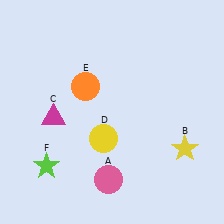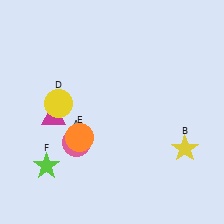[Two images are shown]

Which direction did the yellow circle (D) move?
The yellow circle (D) moved left.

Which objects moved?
The objects that moved are: the pink circle (A), the yellow circle (D), the orange circle (E).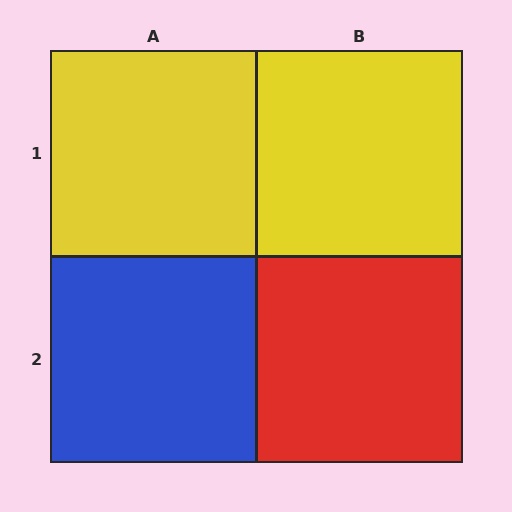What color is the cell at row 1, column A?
Yellow.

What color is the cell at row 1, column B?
Yellow.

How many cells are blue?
1 cell is blue.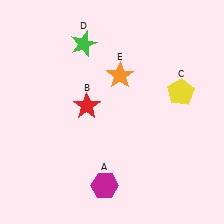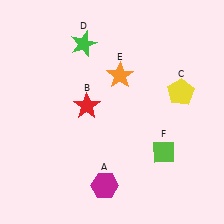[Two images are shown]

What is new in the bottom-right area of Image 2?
A lime diamond (F) was added in the bottom-right area of Image 2.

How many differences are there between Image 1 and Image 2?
There is 1 difference between the two images.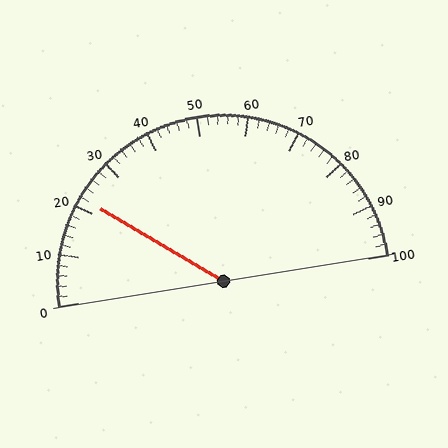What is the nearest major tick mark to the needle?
The nearest major tick mark is 20.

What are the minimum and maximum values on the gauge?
The gauge ranges from 0 to 100.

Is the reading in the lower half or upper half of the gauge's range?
The reading is in the lower half of the range (0 to 100).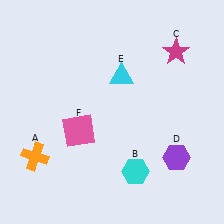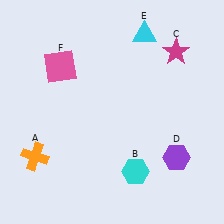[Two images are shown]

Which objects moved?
The objects that moved are: the cyan triangle (E), the pink square (F).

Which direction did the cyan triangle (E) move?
The cyan triangle (E) moved up.